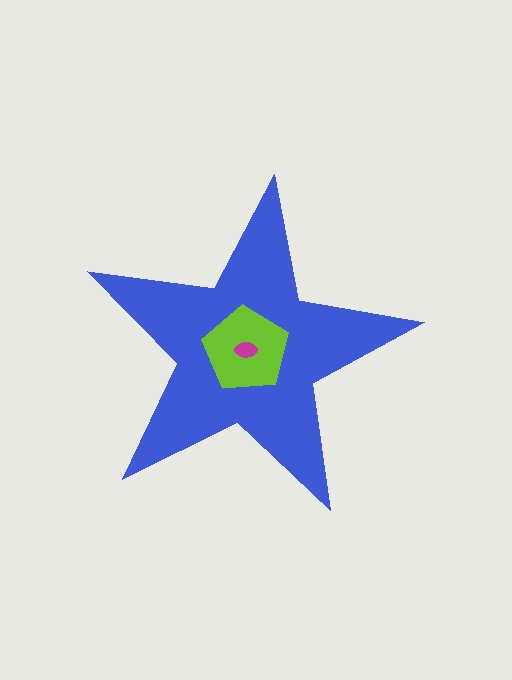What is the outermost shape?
The blue star.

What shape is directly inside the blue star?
The lime pentagon.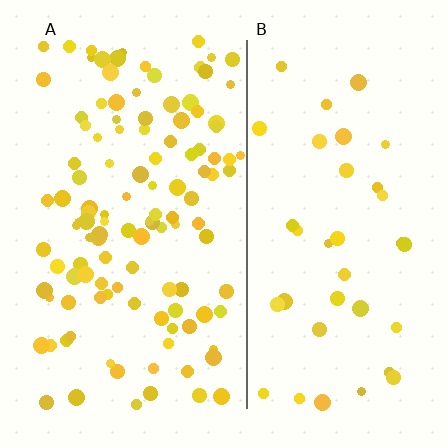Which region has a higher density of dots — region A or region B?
A (the left).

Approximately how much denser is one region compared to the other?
Approximately 3.1× — region A over region B.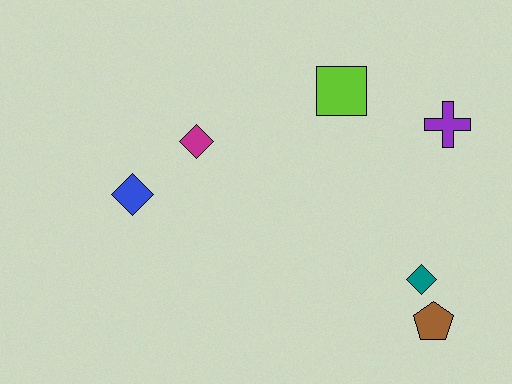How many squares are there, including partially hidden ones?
There is 1 square.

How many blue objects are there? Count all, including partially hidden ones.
There is 1 blue object.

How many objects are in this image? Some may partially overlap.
There are 6 objects.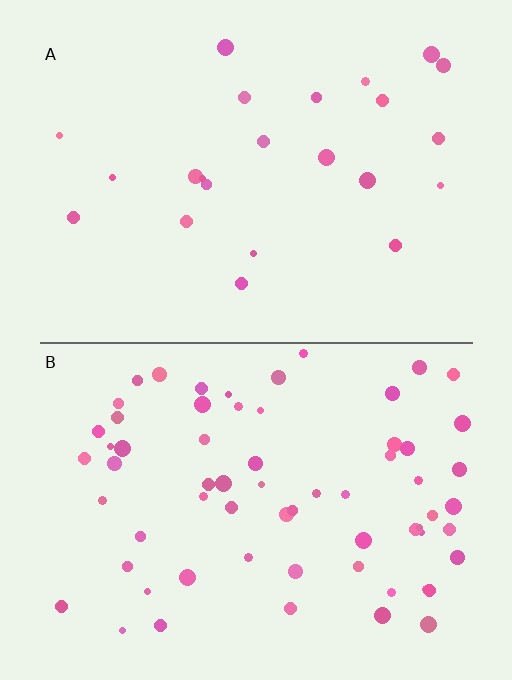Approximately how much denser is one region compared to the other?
Approximately 2.8× — region B over region A.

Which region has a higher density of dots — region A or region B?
B (the bottom).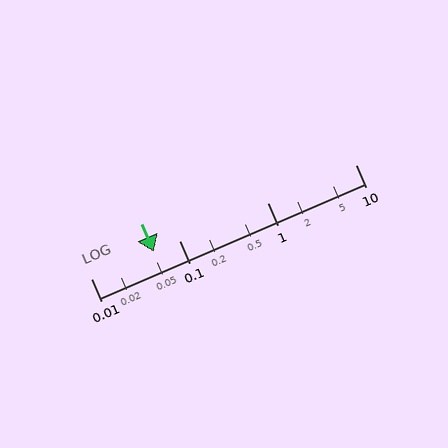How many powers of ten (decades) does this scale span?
The scale spans 3 decades, from 0.01 to 10.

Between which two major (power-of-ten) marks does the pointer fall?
The pointer is between 0.01 and 0.1.